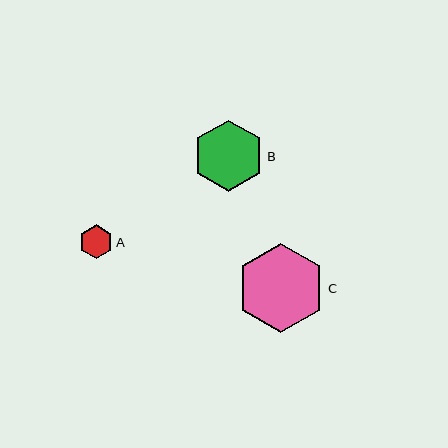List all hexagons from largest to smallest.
From largest to smallest: C, B, A.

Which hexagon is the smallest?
Hexagon A is the smallest with a size of approximately 34 pixels.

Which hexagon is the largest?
Hexagon C is the largest with a size of approximately 89 pixels.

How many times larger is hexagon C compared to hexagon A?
Hexagon C is approximately 2.6 times the size of hexagon A.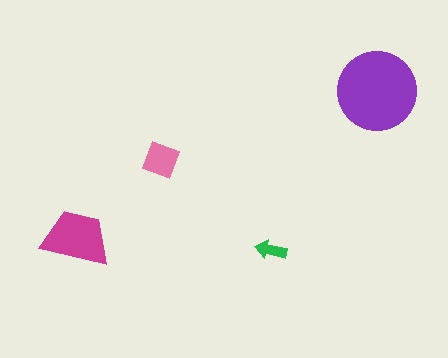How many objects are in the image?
There are 4 objects in the image.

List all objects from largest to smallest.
The purple circle, the magenta trapezoid, the pink square, the green arrow.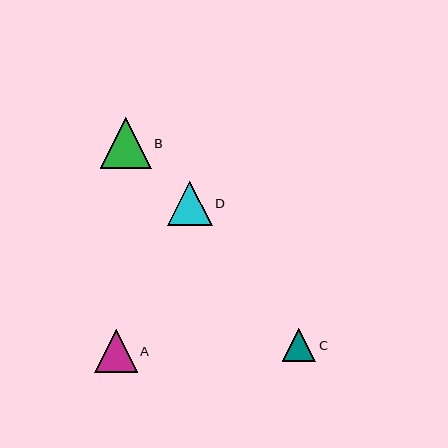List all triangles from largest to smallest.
From largest to smallest: B, D, A, C.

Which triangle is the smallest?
Triangle C is the smallest with a size of approximately 34 pixels.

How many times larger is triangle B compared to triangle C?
Triangle B is approximately 1.5 times the size of triangle C.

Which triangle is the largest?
Triangle B is the largest with a size of approximately 51 pixels.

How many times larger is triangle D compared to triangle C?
Triangle D is approximately 1.3 times the size of triangle C.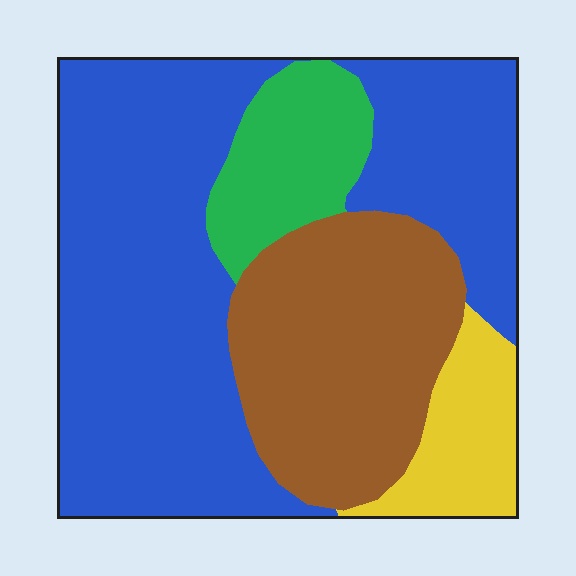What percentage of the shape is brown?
Brown takes up about one quarter (1/4) of the shape.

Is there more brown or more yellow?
Brown.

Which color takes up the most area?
Blue, at roughly 55%.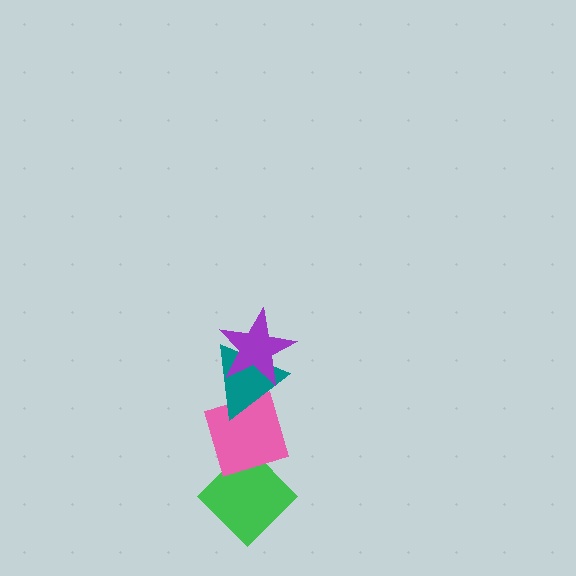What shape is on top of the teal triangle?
The purple star is on top of the teal triangle.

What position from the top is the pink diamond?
The pink diamond is 3rd from the top.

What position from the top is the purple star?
The purple star is 1st from the top.